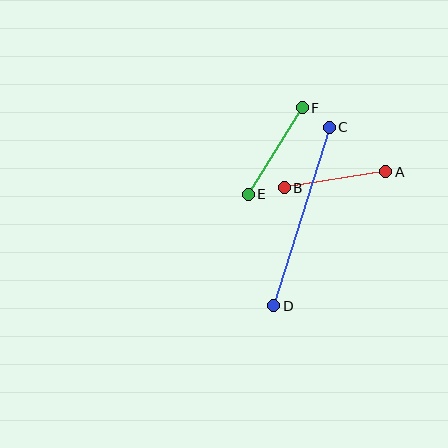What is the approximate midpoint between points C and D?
The midpoint is at approximately (302, 216) pixels.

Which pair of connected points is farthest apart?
Points C and D are farthest apart.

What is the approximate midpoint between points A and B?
The midpoint is at approximately (335, 180) pixels.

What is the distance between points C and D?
The distance is approximately 187 pixels.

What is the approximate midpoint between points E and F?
The midpoint is at approximately (275, 151) pixels.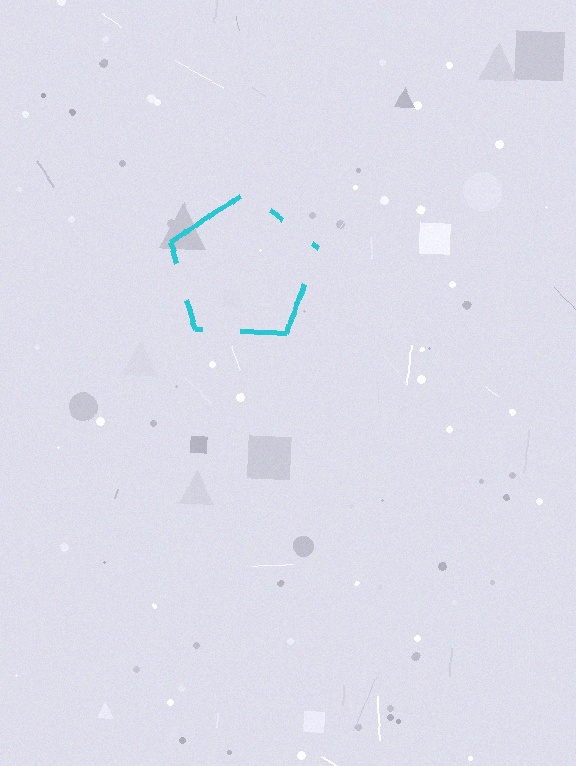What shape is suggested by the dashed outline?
The dashed outline suggests a pentagon.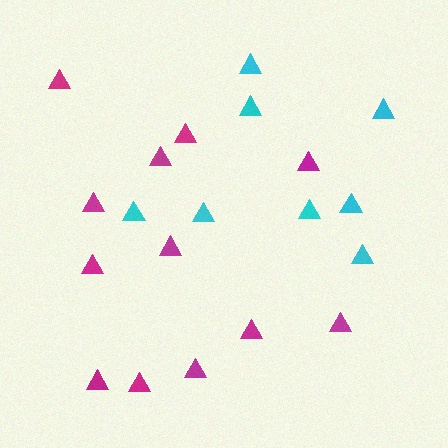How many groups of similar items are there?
There are 2 groups: one group of cyan triangles (8) and one group of magenta triangles (12).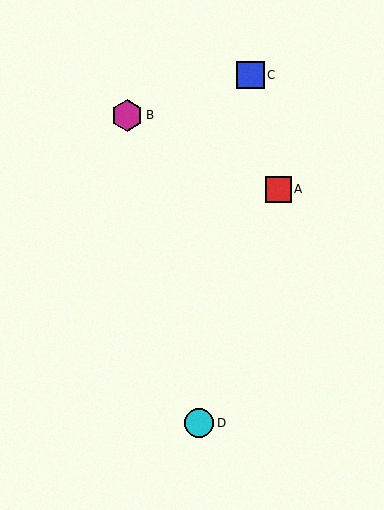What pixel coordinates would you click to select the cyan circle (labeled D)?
Click at (199, 423) to select the cyan circle D.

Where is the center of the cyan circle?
The center of the cyan circle is at (199, 423).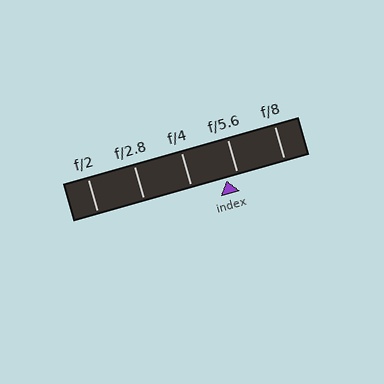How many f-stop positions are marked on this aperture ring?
There are 5 f-stop positions marked.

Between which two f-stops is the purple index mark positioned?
The index mark is between f/4 and f/5.6.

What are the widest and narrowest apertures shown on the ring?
The widest aperture shown is f/2 and the narrowest is f/8.